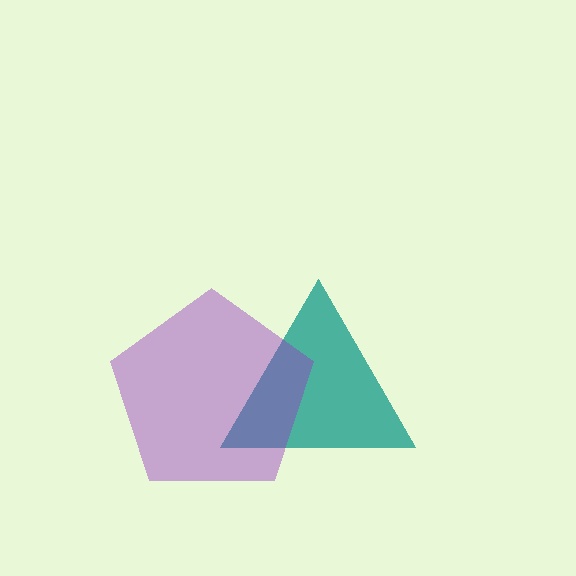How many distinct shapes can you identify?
There are 2 distinct shapes: a teal triangle, a purple pentagon.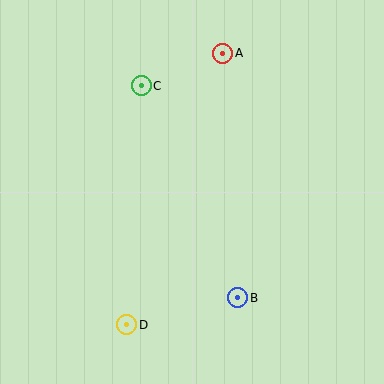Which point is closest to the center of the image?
Point B at (238, 298) is closest to the center.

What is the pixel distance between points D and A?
The distance between D and A is 288 pixels.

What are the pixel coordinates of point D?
Point D is at (127, 325).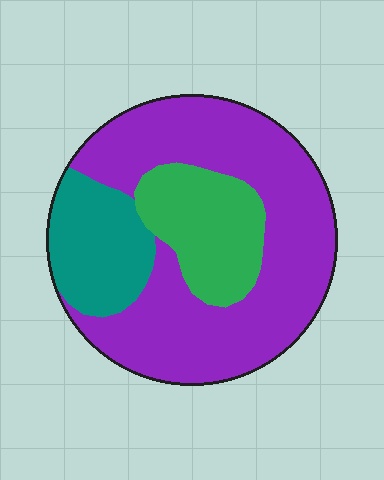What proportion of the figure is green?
Green takes up about one fifth (1/5) of the figure.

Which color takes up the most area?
Purple, at roughly 60%.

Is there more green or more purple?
Purple.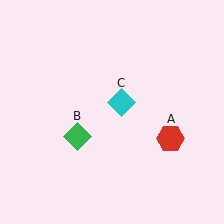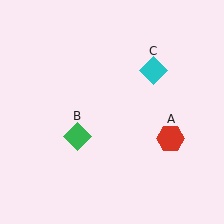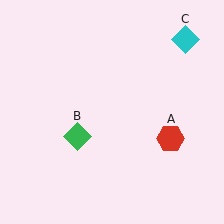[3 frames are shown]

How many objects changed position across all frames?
1 object changed position: cyan diamond (object C).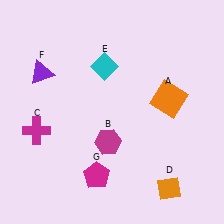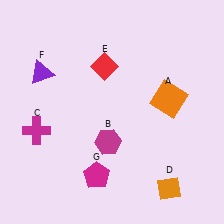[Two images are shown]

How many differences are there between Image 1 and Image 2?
There is 1 difference between the two images.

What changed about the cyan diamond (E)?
In Image 1, E is cyan. In Image 2, it changed to red.